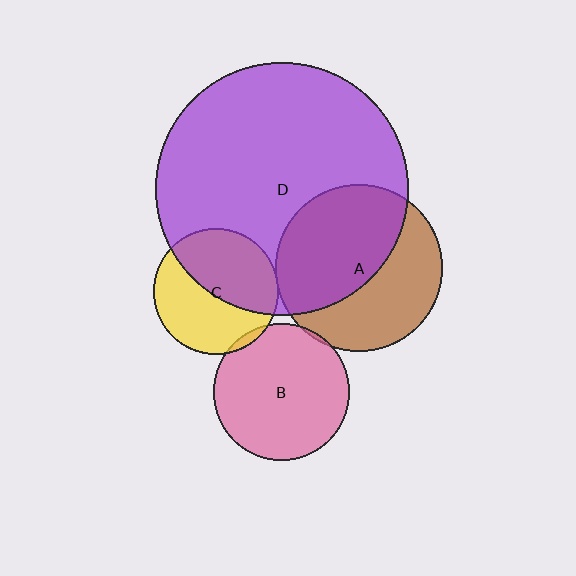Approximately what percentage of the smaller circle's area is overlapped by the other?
Approximately 5%.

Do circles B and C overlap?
Yes.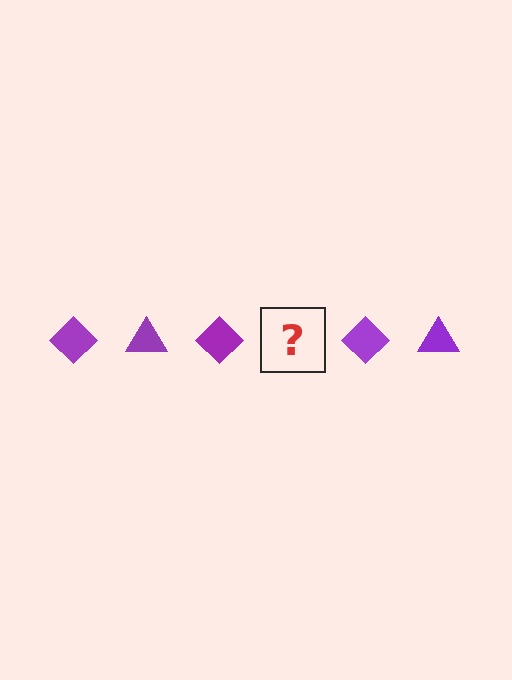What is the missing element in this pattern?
The missing element is a purple triangle.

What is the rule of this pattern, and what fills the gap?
The rule is that the pattern cycles through diamond, triangle shapes in purple. The gap should be filled with a purple triangle.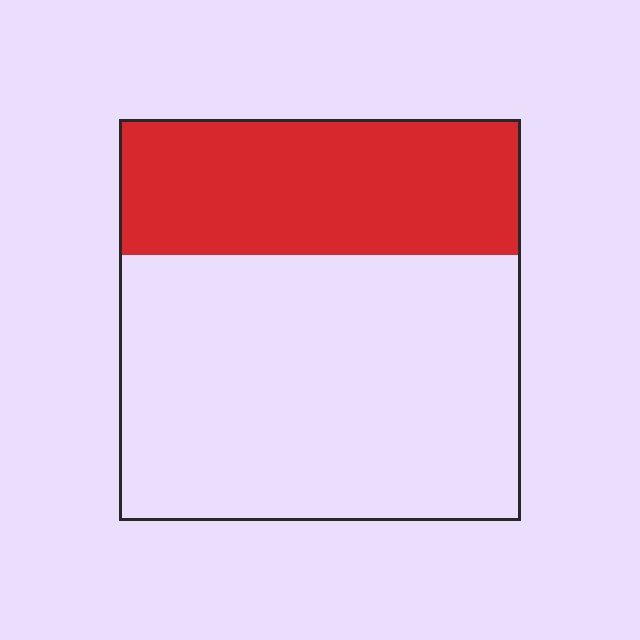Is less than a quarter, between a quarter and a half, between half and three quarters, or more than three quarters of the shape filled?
Between a quarter and a half.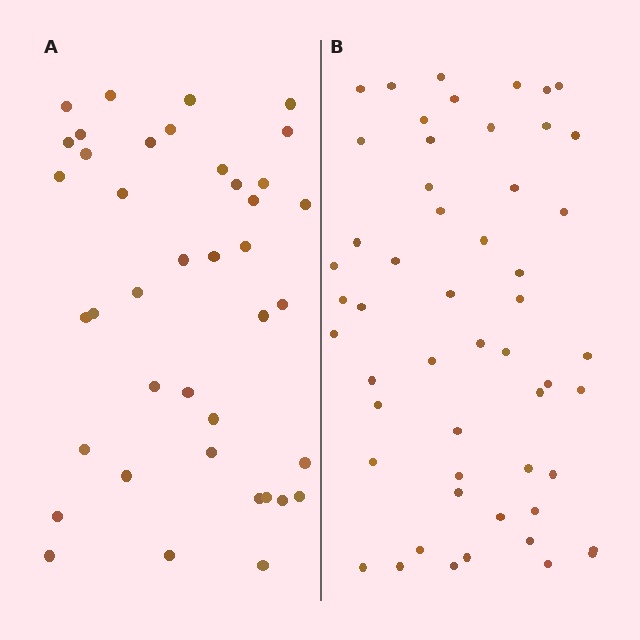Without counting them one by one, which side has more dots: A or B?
Region B (the right region) has more dots.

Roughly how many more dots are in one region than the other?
Region B has approximately 15 more dots than region A.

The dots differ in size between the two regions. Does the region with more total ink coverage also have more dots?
No. Region A has more total ink coverage because its dots are larger, but region B actually contains more individual dots. Total area can be misleading — the number of items is what matters here.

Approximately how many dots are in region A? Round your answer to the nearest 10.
About 40 dots.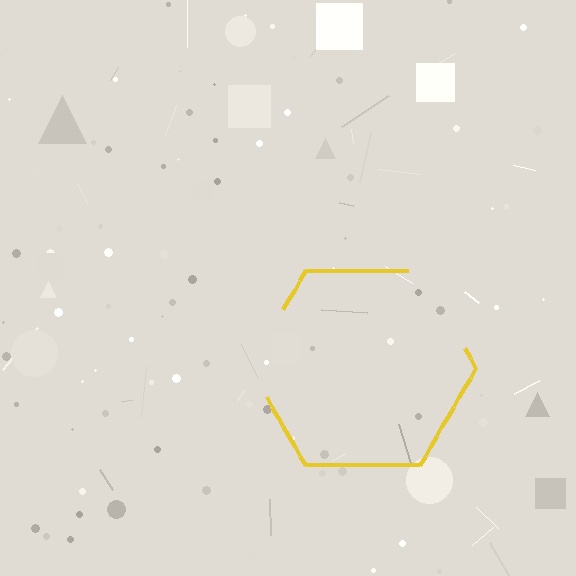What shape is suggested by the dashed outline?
The dashed outline suggests a hexagon.